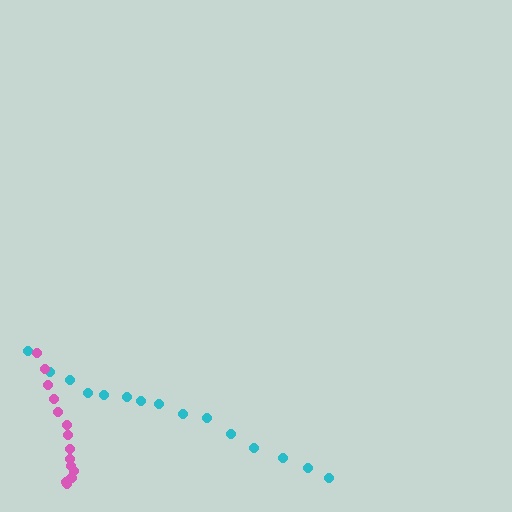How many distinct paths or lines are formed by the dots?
There are 2 distinct paths.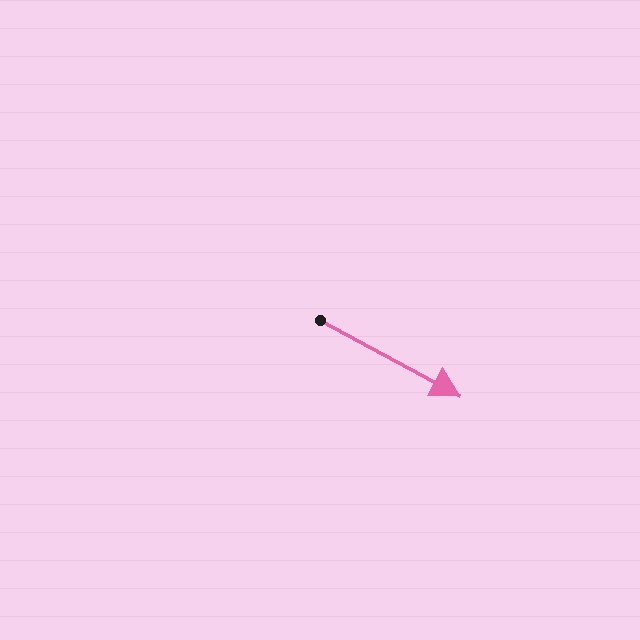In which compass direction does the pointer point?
Southeast.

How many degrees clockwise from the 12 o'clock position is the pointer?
Approximately 118 degrees.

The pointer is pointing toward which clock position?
Roughly 4 o'clock.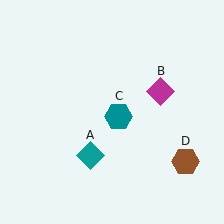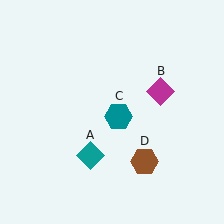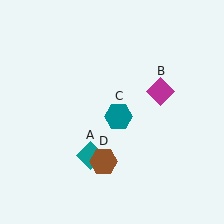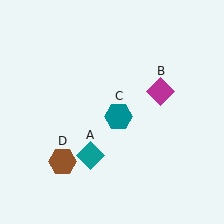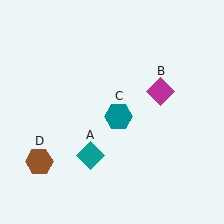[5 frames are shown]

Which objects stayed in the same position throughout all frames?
Teal diamond (object A) and magenta diamond (object B) and teal hexagon (object C) remained stationary.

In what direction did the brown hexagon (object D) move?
The brown hexagon (object D) moved left.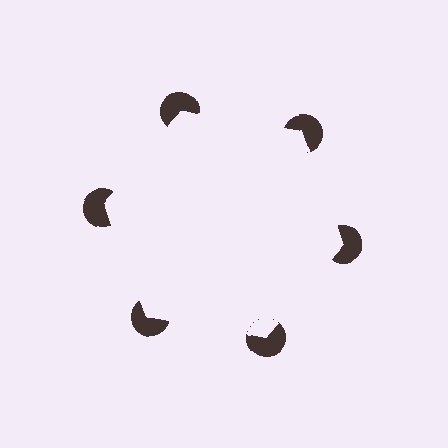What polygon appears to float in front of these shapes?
An illusory hexagon — its edges are inferred from the aligned wedge cuts in the pac-man discs, not physically drawn.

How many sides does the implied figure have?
6 sides.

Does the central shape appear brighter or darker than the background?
It typically appears slightly brighter than the background, even though no actual brightness change is drawn.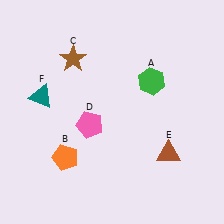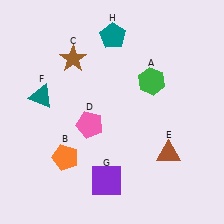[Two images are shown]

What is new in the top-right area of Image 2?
A teal pentagon (H) was added in the top-right area of Image 2.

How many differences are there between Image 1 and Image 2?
There are 2 differences between the two images.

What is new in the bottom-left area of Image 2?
A purple square (G) was added in the bottom-left area of Image 2.